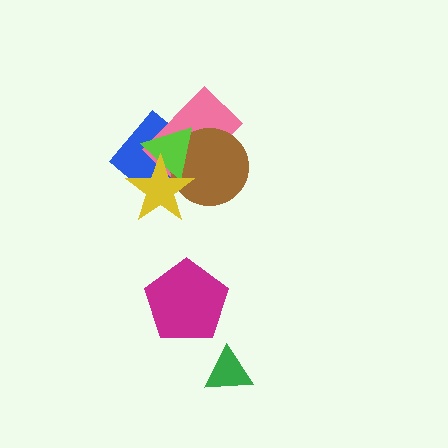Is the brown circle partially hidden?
Yes, it is partially covered by another shape.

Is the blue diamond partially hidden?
Yes, it is partially covered by another shape.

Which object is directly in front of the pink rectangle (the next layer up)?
The brown circle is directly in front of the pink rectangle.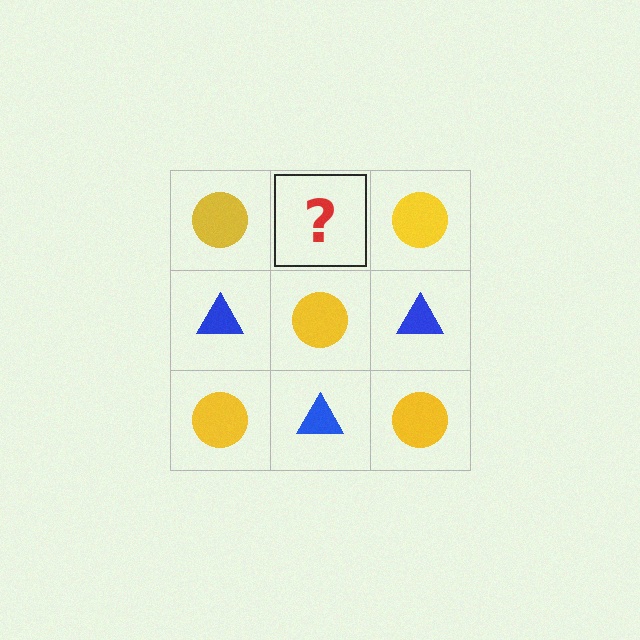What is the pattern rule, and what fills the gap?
The rule is that it alternates yellow circle and blue triangle in a checkerboard pattern. The gap should be filled with a blue triangle.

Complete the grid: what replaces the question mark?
The question mark should be replaced with a blue triangle.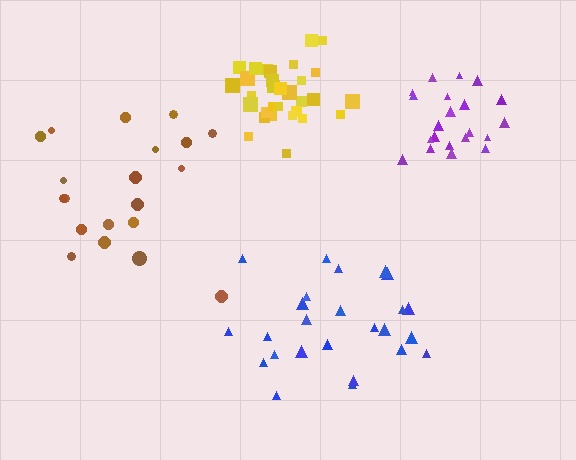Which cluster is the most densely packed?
Yellow.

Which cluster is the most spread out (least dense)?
Brown.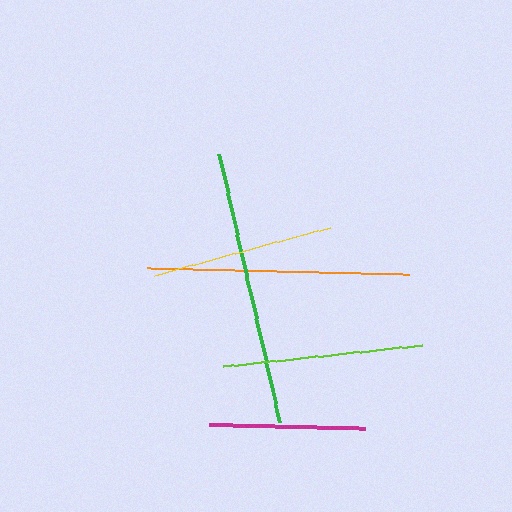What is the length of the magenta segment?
The magenta segment is approximately 155 pixels long.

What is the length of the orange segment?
The orange segment is approximately 262 pixels long.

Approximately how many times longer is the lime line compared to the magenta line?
The lime line is approximately 1.3 times the length of the magenta line.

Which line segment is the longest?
The green line is the longest at approximately 275 pixels.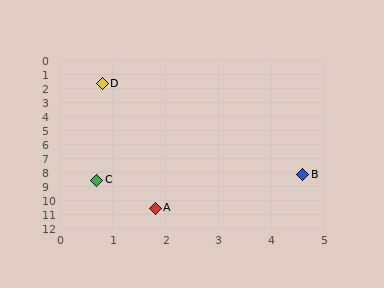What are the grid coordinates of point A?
Point A is at approximately (1.8, 10.6).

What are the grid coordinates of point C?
Point C is at approximately (0.7, 8.6).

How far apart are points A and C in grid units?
Points A and C are about 2.3 grid units apart.